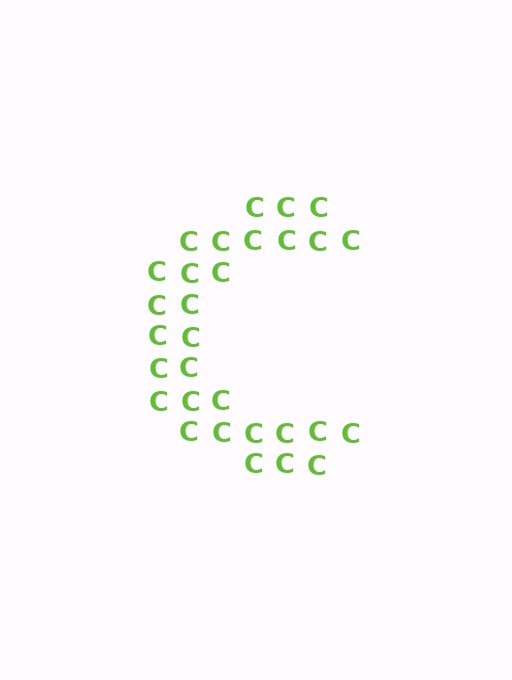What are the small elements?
The small elements are letter C's.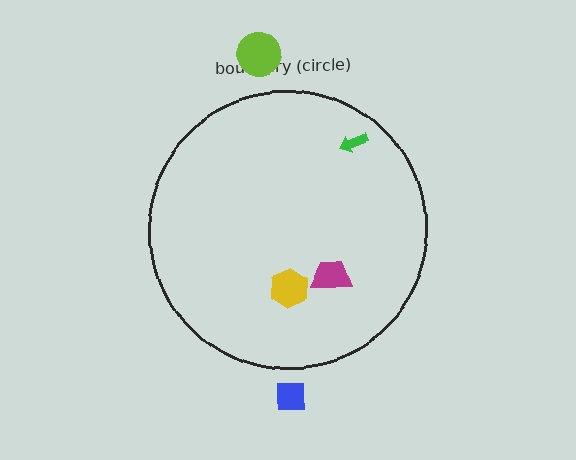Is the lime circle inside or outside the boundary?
Outside.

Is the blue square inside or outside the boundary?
Outside.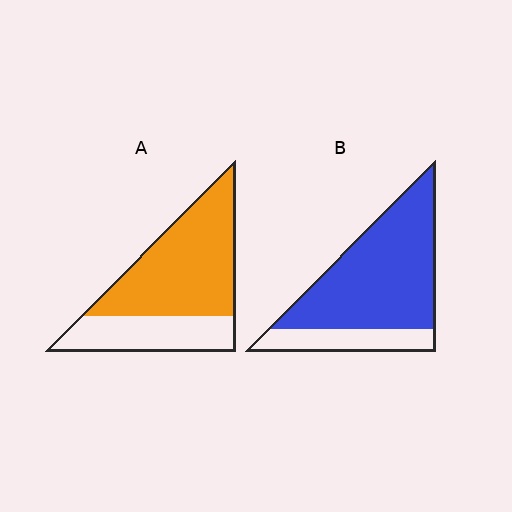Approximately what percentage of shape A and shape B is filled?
A is approximately 65% and B is approximately 80%.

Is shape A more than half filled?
Yes.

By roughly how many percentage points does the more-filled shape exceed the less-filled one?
By roughly 10 percentage points (B over A).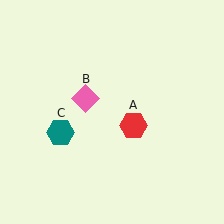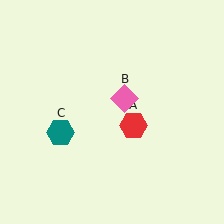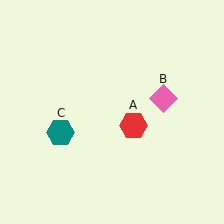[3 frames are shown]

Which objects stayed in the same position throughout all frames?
Red hexagon (object A) and teal hexagon (object C) remained stationary.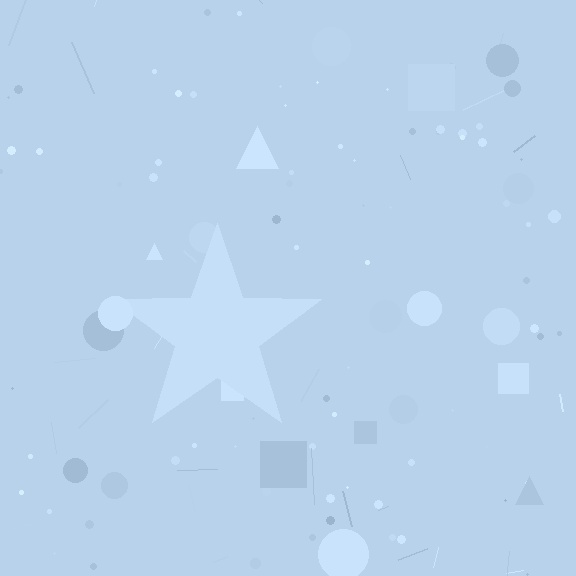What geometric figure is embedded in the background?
A star is embedded in the background.